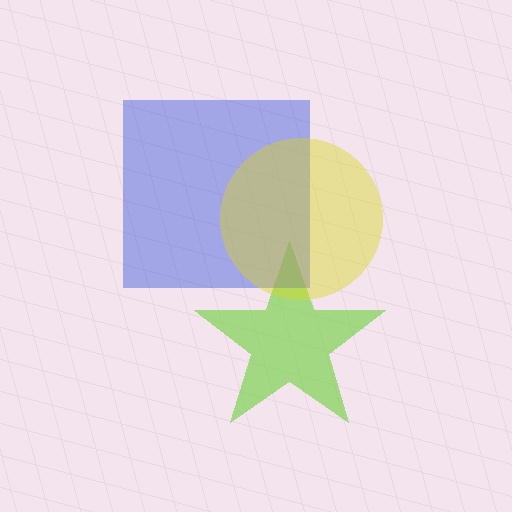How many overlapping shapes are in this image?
There are 3 overlapping shapes in the image.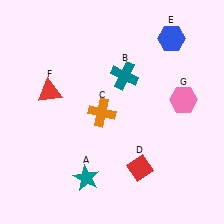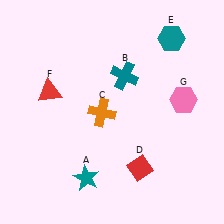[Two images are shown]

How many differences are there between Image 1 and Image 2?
There is 1 difference between the two images.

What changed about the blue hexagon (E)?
In Image 1, E is blue. In Image 2, it changed to teal.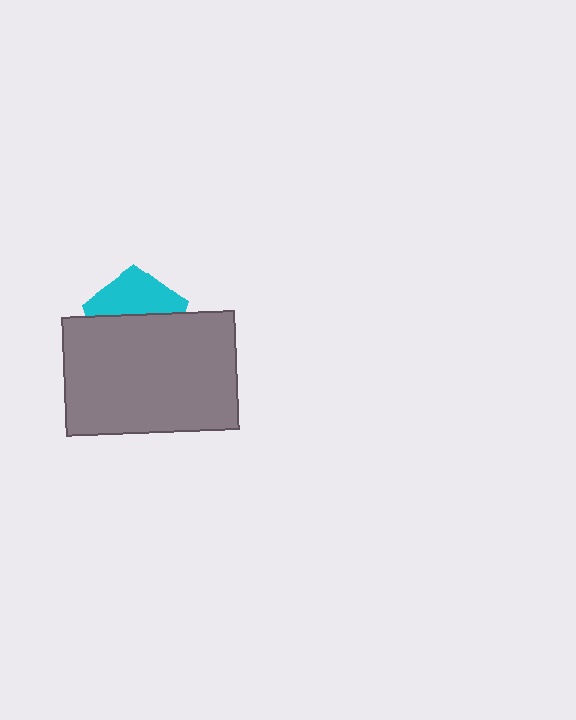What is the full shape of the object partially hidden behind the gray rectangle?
The partially hidden object is a cyan pentagon.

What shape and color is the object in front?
The object in front is a gray rectangle.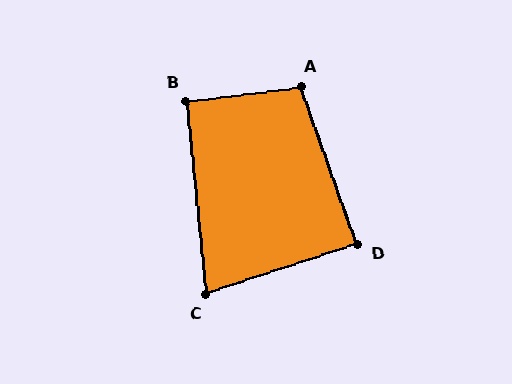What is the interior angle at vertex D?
Approximately 88 degrees (approximately right).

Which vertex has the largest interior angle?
A, at approximately 103 degrees.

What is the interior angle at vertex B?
Approximately 92 degrees (approximately right).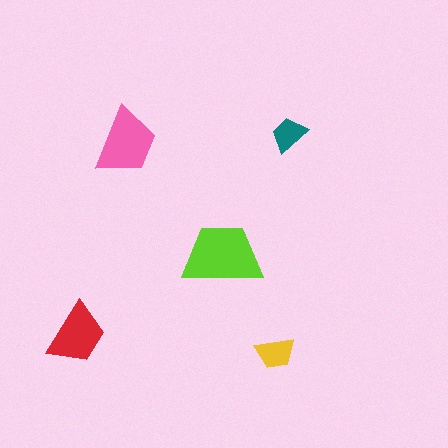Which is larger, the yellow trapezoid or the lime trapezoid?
The lime one.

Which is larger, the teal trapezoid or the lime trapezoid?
The lime one.